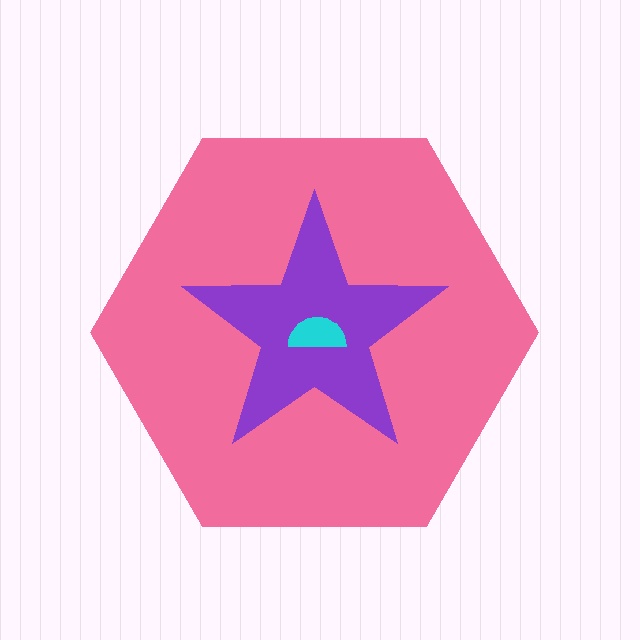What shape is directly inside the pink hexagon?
The purple star.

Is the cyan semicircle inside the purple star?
Yes.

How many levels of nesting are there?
3.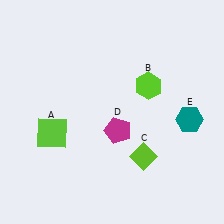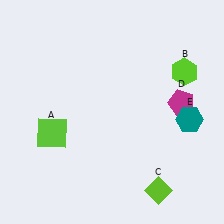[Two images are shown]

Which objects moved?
The objects that moved are: the lime hexagon (B), the lime diamond (C), the magenta pentagon (D).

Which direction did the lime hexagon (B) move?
The lime hexagon (B) moved right.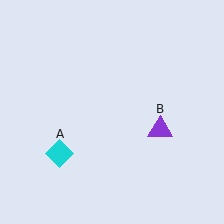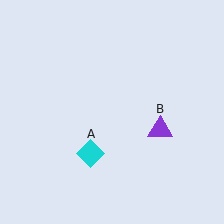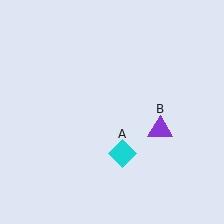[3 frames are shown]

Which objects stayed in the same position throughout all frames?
Purple triangle (object B) remained stationary.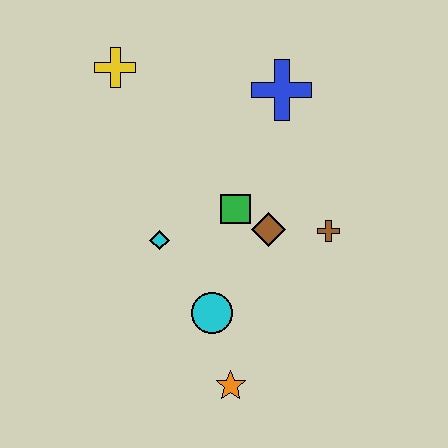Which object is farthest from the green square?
The yellow cross is farthest from the green square.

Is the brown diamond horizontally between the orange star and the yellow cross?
No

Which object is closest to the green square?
The brown diamond is closest to the green square.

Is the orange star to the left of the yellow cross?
No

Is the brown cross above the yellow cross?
No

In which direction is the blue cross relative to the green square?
The blue cross is above the green square.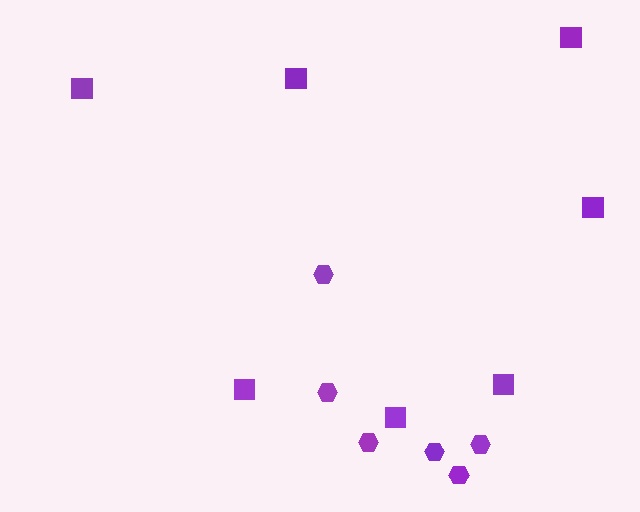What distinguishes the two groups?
There are 2 groups: one group of squares (7) and one group of hexagons (6).